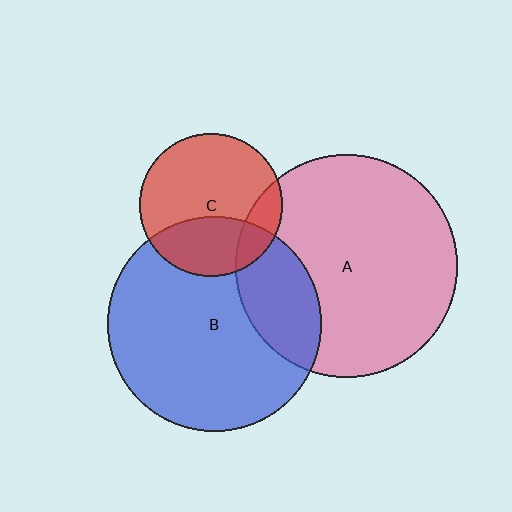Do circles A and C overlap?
Yes.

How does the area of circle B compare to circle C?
Approximately 2.2 times.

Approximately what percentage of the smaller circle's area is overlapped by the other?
Approximately 15%.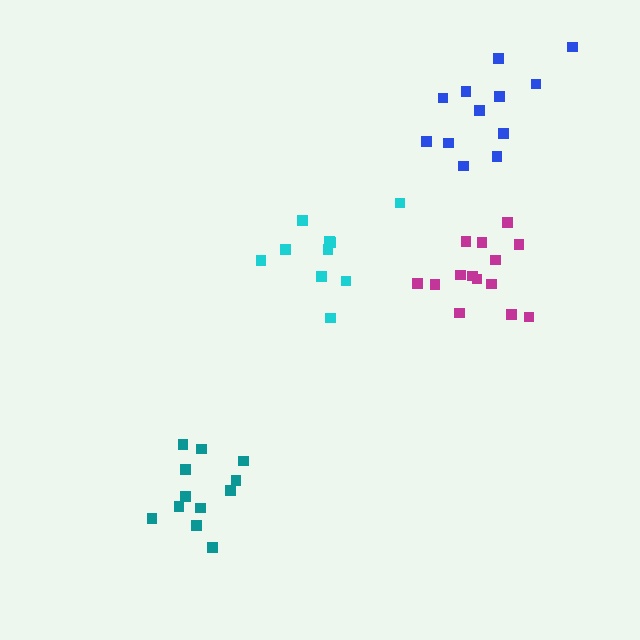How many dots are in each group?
Group 1: 12 dots, Group 2: 14 dots, Group 3: 10 dots, Group 4: 12 dots (48 total).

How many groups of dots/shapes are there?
There are 4 groups.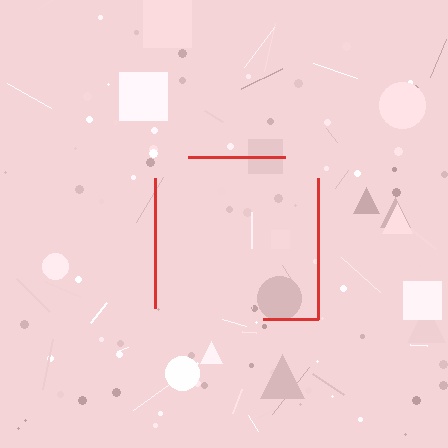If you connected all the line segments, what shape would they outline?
They would outline a square.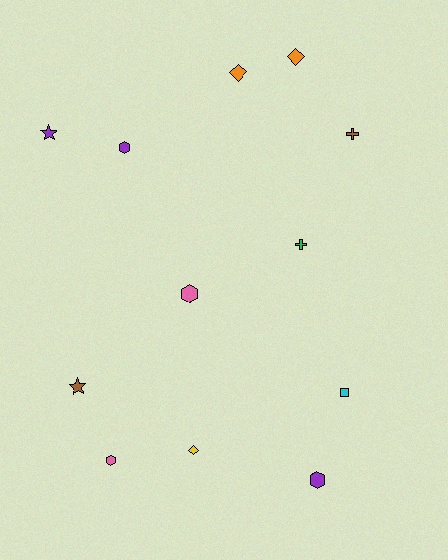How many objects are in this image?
There are 12 objects.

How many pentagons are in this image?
There are no pentagons.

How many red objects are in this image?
There are no red objects.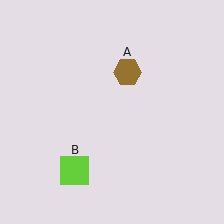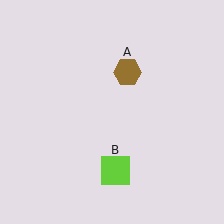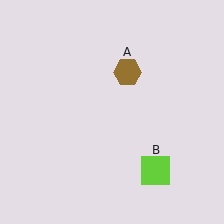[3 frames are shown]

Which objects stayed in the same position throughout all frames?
Brown hexagon (object A) remained stationary.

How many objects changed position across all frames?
1 object changed position: lime square (object B).